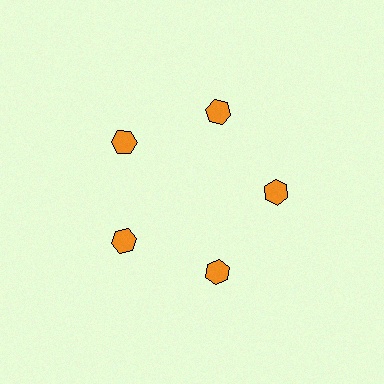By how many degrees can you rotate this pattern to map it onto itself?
The pattern maps onto itself every 72 degrees of rotation.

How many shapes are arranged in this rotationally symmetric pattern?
There are 5 shapes, arranged in 5 groups of 1.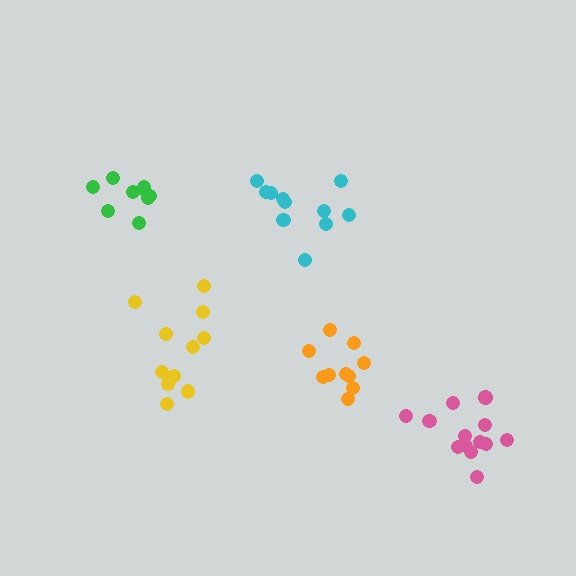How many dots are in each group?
Group 1: 11 dots, Group 2: 13 dots, Group 3: 11 dots, Group 4: 10 dots, Group 5: 9 dots (54 total).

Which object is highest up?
The green cluster is topmost.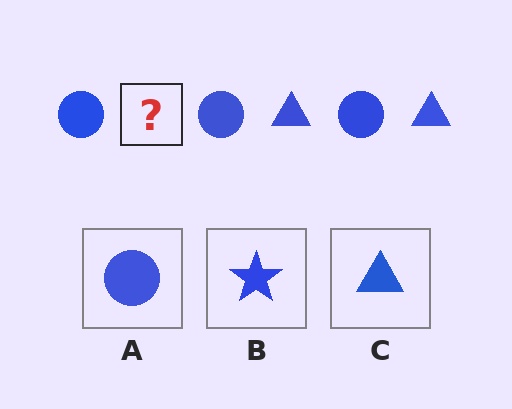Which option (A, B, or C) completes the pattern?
C.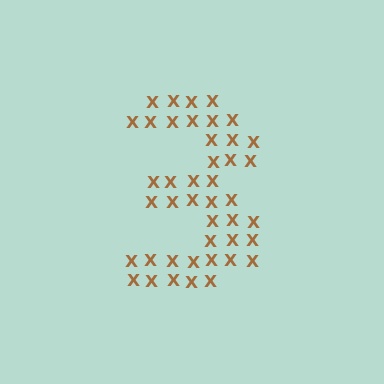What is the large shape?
The large shape is the digit 3.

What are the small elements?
The small elements are letter X's.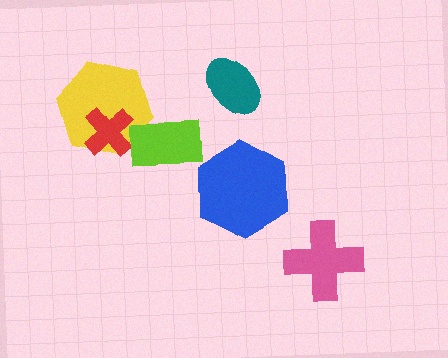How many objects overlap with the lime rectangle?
1 object overlaps with the lime rectangle.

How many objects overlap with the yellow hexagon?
2 objects overlap with the yellow hexagon.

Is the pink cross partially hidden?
No, no other shape covers it.